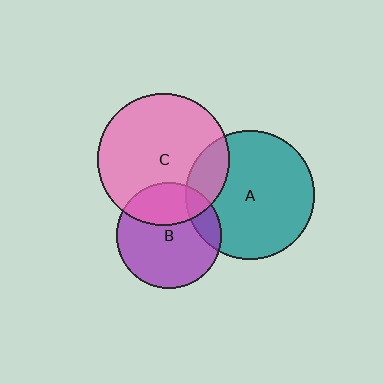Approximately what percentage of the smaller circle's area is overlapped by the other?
Approximately 15%.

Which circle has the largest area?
Circle C (pink).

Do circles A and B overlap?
Yes.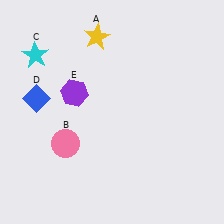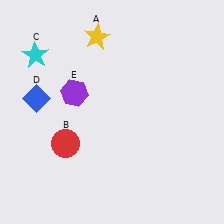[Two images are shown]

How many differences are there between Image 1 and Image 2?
There is 1 difference between the two images.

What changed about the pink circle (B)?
In Image 1, B is pink. In Image 2, it changed to red.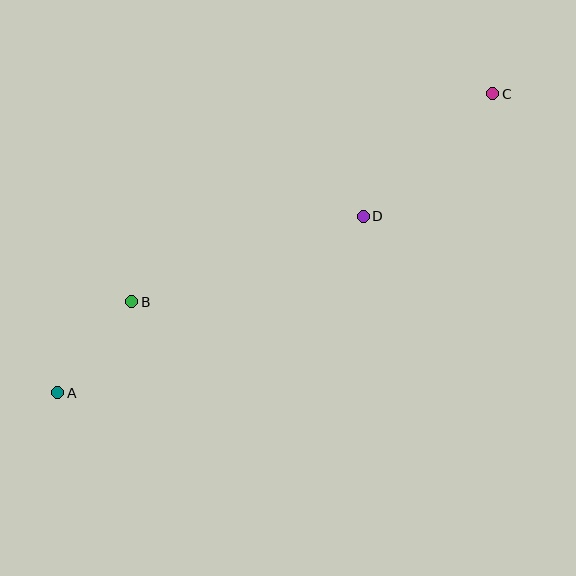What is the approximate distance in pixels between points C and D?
The distance between C and D is approximately 178 pixels.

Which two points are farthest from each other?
Points A and C are farthest from each other.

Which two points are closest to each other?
Points A and B are closest to each other.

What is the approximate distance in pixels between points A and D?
The distance between A and D is approximately 353 pixels.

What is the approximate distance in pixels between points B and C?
The distance between B and C is approximately 416 pixels.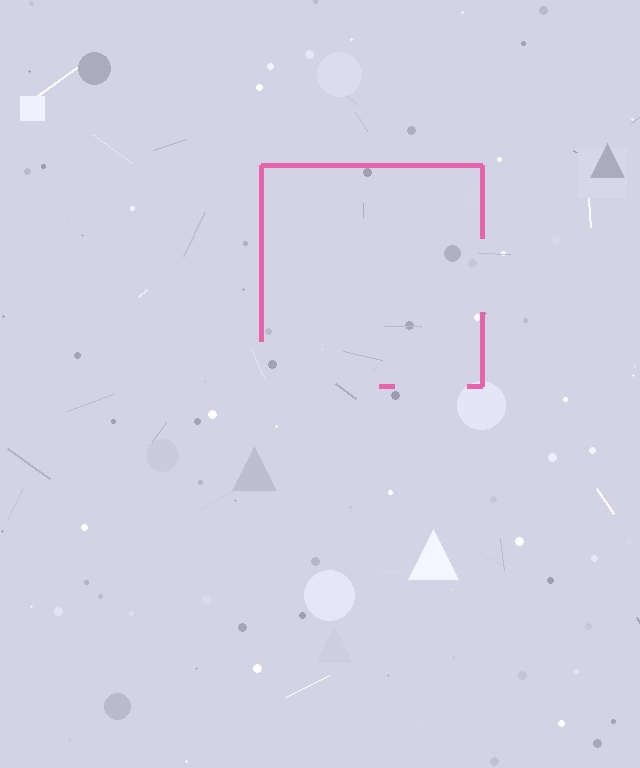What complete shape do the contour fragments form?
The contour fragments form a square.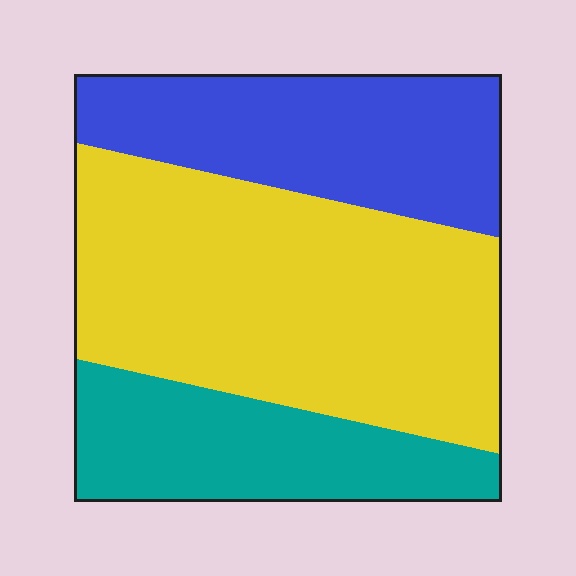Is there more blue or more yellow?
Yellow.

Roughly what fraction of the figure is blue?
Blue takes up between a sixth and a third of the figure.